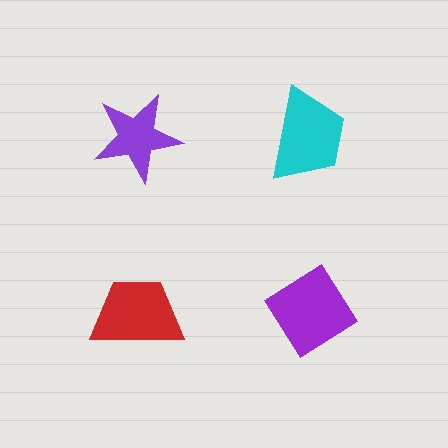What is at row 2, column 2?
A purple diamond.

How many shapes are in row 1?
2 shapes.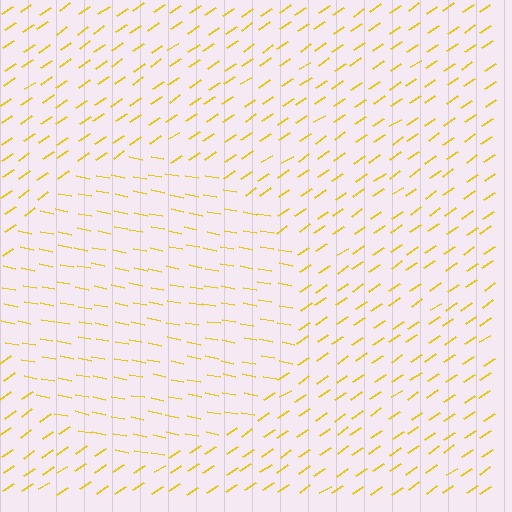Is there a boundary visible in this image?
Yes, there is a texture boundary formed by a change in line orientation.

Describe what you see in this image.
The image is filled with small yellow line segments. A circle region in the image has lines oriented differently from the surrounding lines, creating a visible texture boundary.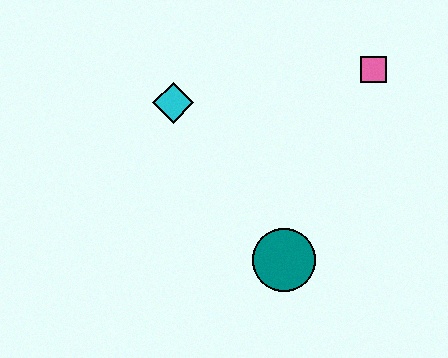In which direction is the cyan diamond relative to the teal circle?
The cyan diamond is above the teal circle.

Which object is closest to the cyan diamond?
The teal circle is closest to the cyan diamond.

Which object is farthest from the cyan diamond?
The pink square is farthest from the cyan diamond.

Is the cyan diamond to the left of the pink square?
Yes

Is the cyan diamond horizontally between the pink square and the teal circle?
No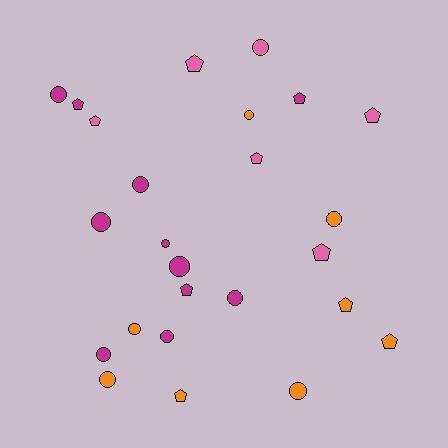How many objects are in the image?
There are 25 objects.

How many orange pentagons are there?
There are 3 orange pentagons.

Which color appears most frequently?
Magenta, with 11 objects.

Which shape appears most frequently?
Circle, with 14 objects.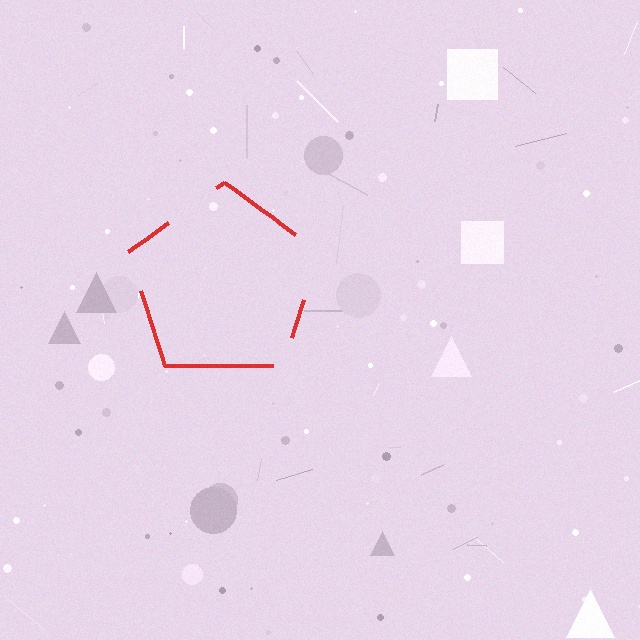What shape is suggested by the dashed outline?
The dashed outline suggests a pentagon.